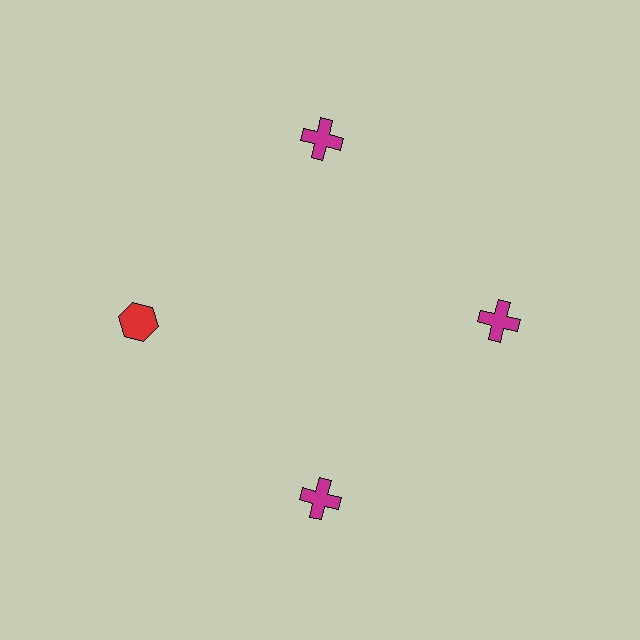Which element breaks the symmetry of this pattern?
The red hexagon at roughly the 9 o'clock position breaks the symmetry. All other shapes are magenta crosses.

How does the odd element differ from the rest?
It differs in both color (red instead of magenta) and shape (hexagon instead of cross).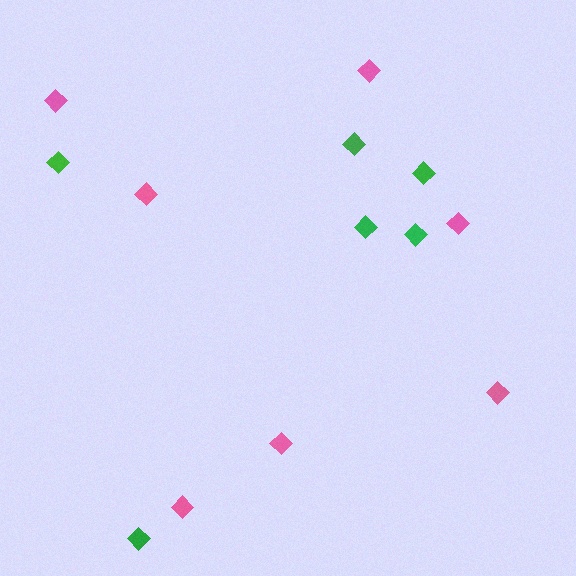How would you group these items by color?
There are 2 groups: one group of pink diamonds (7) and one group of green diamonds (6).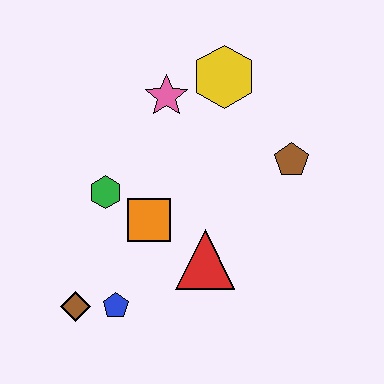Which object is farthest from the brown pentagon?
The brown diamond is farthest from the brown pentagon.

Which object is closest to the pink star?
The yellow hexagon is closest to the pink star.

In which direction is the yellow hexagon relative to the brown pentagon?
The yellow hexagon is above the brown pentagon.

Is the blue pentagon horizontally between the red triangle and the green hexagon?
Yes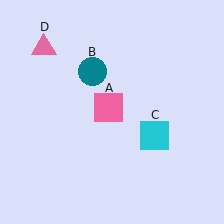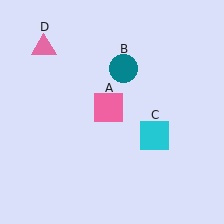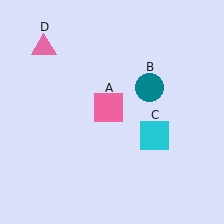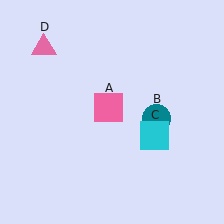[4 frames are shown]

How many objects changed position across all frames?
1 object changed position: teal circle (object B).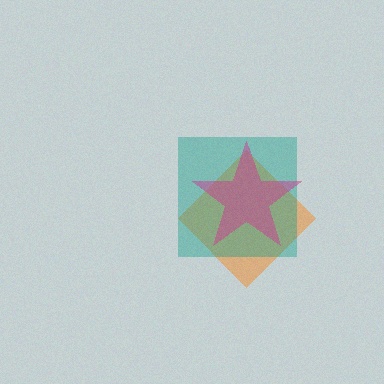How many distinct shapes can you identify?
There are 3 distinct shapes: an orange diamond, a teal square, a magenta star.